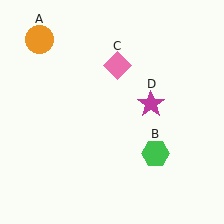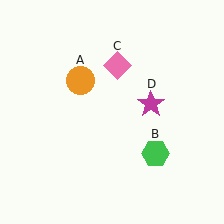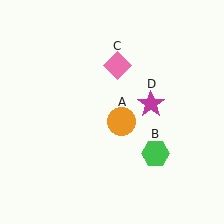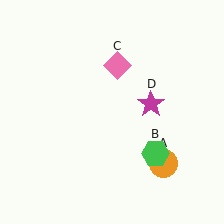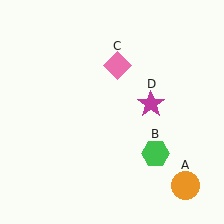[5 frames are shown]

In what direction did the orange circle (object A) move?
The orange circle (object A) moved down and to the right.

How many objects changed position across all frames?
1 object changed position: orange circle (object A).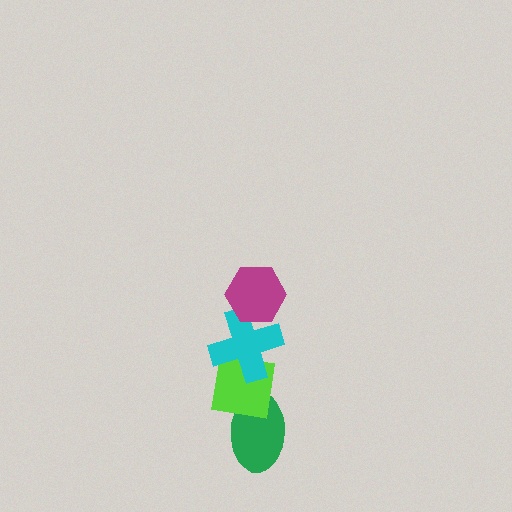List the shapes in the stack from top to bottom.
From top to bottom: the magenta hexagon, the cyan cross, the lime square, the green ellipse.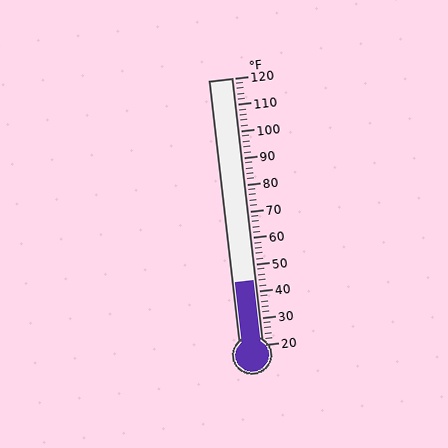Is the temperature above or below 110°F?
The temperature is below 110°F.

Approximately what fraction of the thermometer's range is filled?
The thermometer is filled to approximately 25% of its range.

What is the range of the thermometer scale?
The thermometer scale ranges from 20°F to 120°F.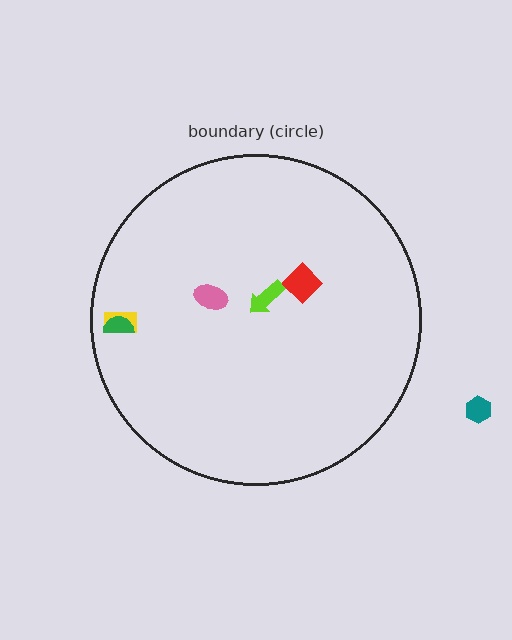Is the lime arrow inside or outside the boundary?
Inside.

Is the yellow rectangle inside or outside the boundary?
Inside.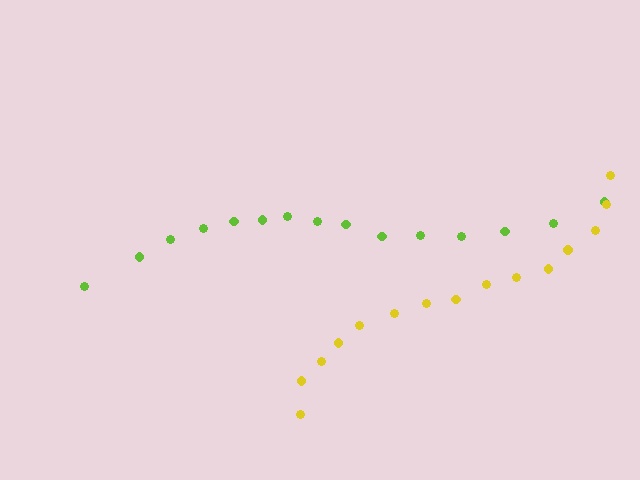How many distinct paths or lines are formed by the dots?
There are 2 distinct paths.